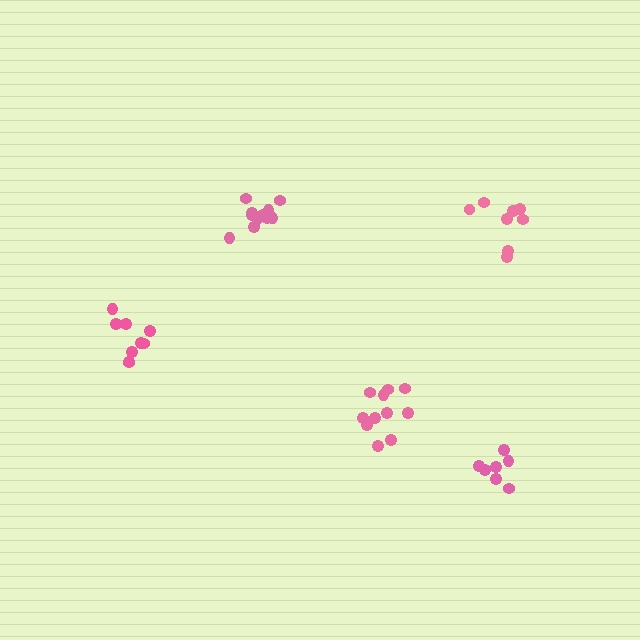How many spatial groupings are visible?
There are 5 spatial groupings.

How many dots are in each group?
Group 1: 11 dots, Group 2: 12 dots, Group 3: 8 dots, Group 4: 9 dots, Group 5: 7 dots (47 total).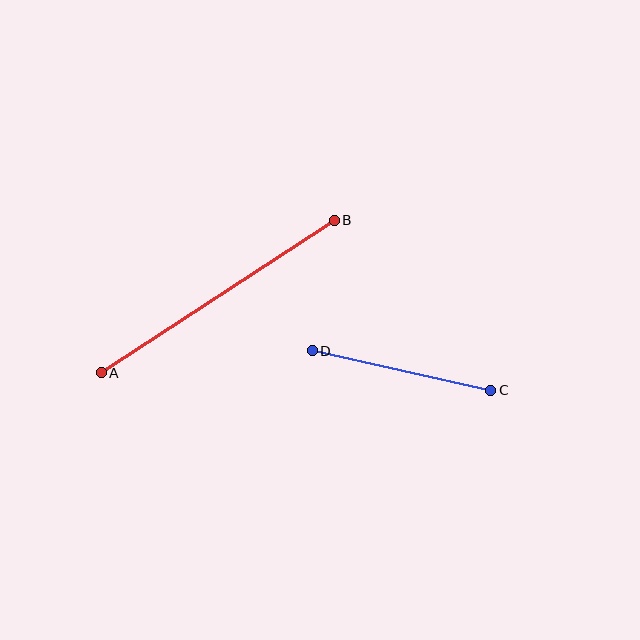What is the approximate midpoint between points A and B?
The midpoint is at approximately (218, 297) pixels.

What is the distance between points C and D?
The distance is approximately 183 pixels.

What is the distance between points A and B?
The distance is approximately 278 pixels.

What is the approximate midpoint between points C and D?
The midpoint is at approximately (402, 371) pixels.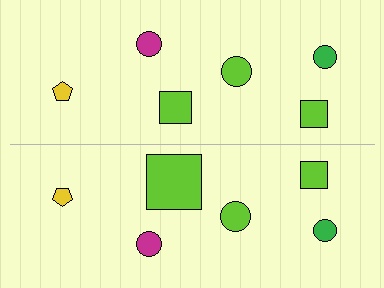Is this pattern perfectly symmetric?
No, the pattern is not perfectly symmetric. The lime square on the bottom side has a different size than its mirror counterpart.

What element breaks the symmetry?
The lime square on the bottom side has a different size than its mirror counterpart.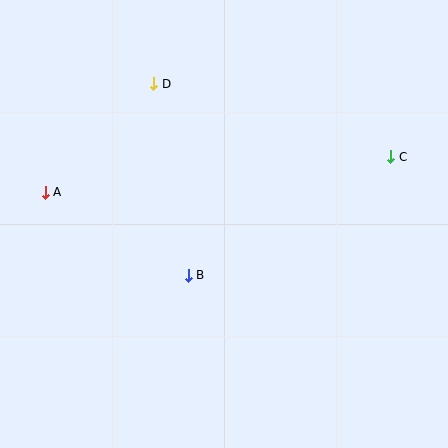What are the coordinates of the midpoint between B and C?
The midpoint between B and C is at (290, 216).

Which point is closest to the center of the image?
Point B at (188, 275) is closest to the center.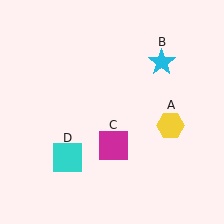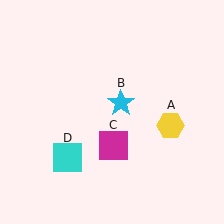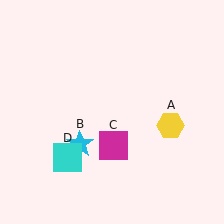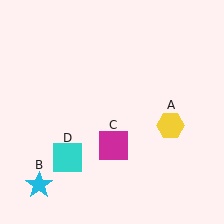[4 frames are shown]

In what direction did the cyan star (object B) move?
The cyan star (object B) moved down and to the left.